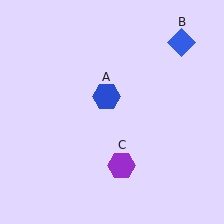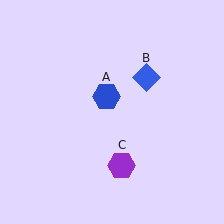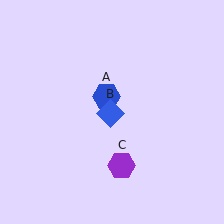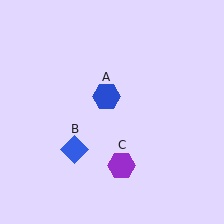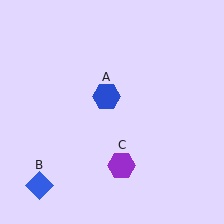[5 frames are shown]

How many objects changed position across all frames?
1 object changed position: blue diamond (object B).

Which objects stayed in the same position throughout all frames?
Blue hexagon (object A) and purple hexagon (object C) remained stationary.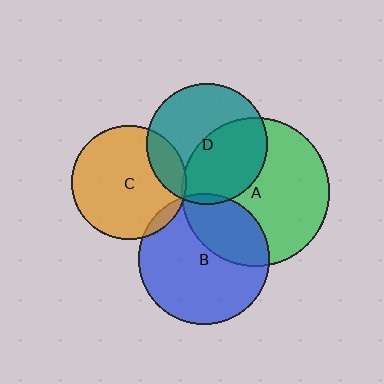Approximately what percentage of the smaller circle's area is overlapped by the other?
Approximately 5%.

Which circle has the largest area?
Circle A (green).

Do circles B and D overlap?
Yes.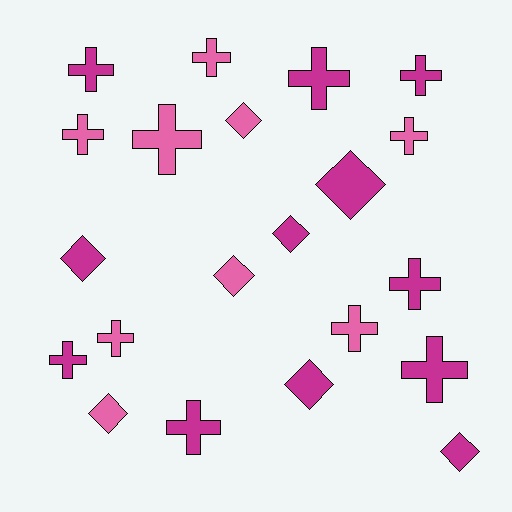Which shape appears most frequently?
Cross, with 13 objects.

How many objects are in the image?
There are 21 objects.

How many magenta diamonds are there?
There are 5 magenta diamonds.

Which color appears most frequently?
Magenta, with 12 objects.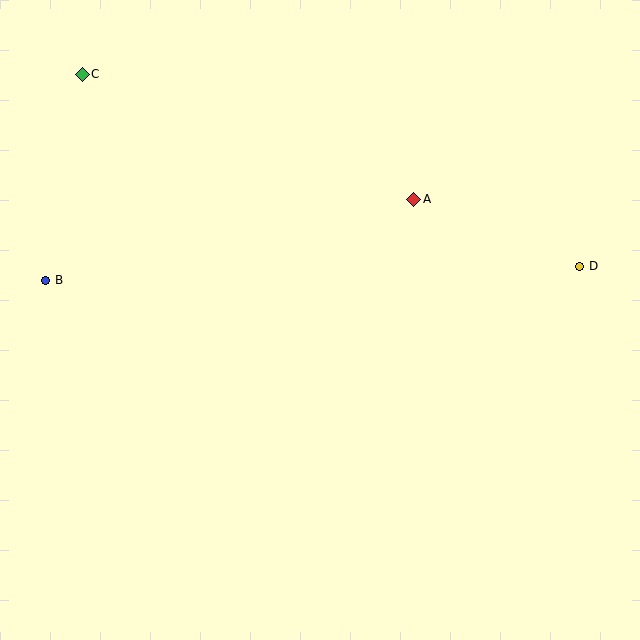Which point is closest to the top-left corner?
Point C is closest to the top-left corner.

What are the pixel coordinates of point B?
Point B is at (46, 280).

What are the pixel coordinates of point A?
Point A is at (414, 199).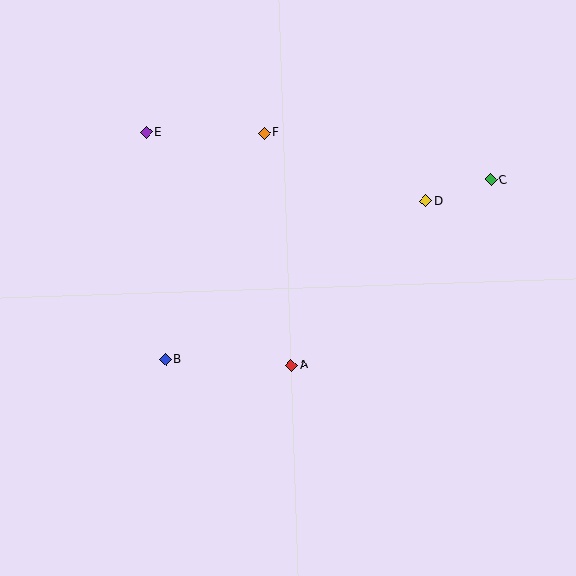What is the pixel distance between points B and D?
The distance between B and D is 305 pixels.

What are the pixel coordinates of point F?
Point F is at (264, 133).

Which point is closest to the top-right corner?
Point C is closest to the top-right corner.